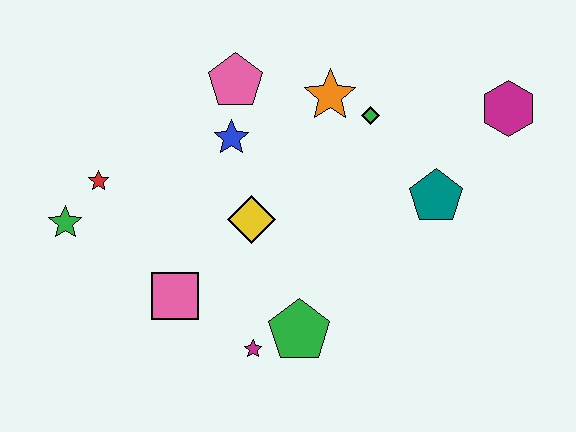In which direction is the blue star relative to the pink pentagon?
The blue star is below the pink pentagon.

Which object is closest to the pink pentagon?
The blue star is closest to the pink pentagon.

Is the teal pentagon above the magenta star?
Yes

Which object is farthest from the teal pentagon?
The green star is farthest from the teal pentagon.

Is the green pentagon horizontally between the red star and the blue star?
No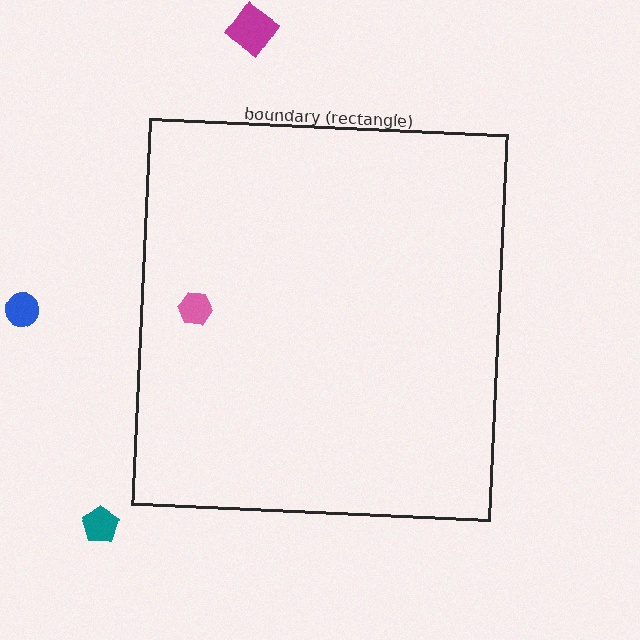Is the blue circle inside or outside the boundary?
Outside.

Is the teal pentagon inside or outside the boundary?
Outside.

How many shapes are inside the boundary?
1 inside, 3 outside.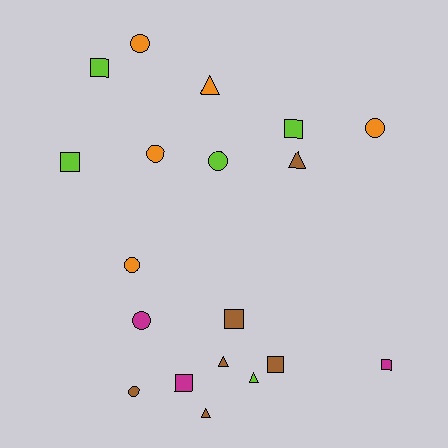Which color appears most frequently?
Brown, with 6 objects.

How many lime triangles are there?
There is 1 lime triangle.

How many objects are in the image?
There are 19 objects.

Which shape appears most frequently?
Square, with 7 objects.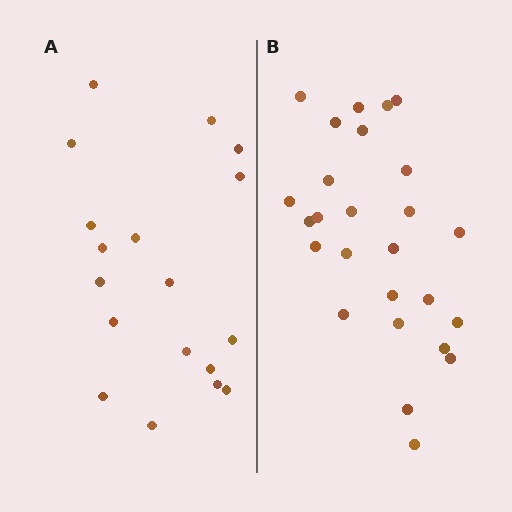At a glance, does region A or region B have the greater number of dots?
Region B (the right region) has more dots.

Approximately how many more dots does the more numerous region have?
Region B has roughly 8 or so more dots than region A.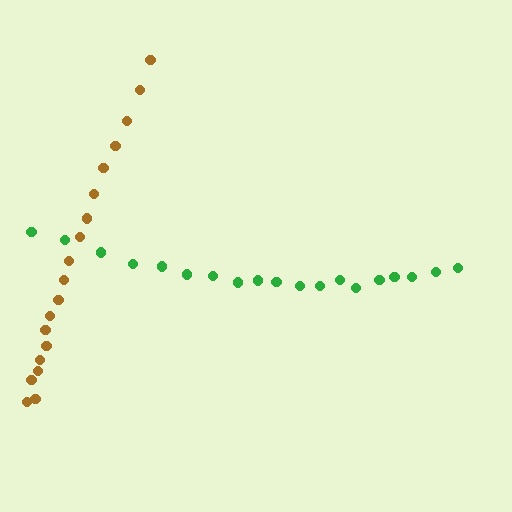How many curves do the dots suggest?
There are 2 distinct paths.